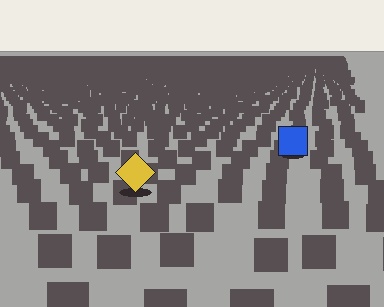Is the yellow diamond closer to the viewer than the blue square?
Yes. The yellow diamond is closer — you can tell from the texture gradient: the ground texture is coarser near it.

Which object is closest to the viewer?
The yellow diamond is closest. The texture marks near it are larger and more spread out.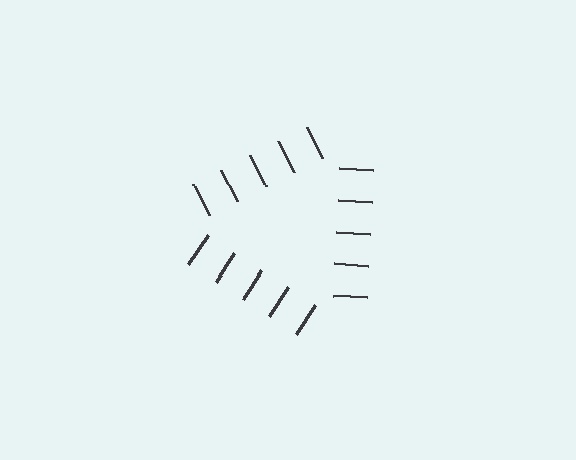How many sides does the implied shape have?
3 sides — the line-ends trace a triangle.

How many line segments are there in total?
15 — 5 along each of the 3 edges.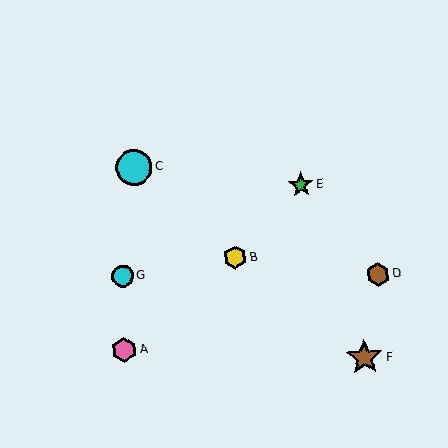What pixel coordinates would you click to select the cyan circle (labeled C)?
Click at (134, 167) to select the cyan circle C.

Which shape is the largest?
The brown star (labeled F) is the largest.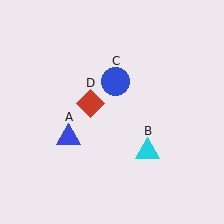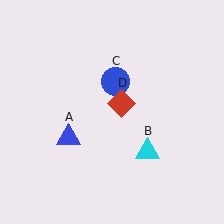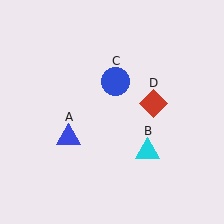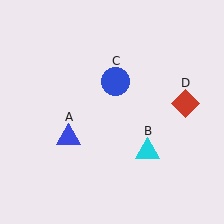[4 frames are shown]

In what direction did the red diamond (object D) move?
The red diamond (object D) moved right.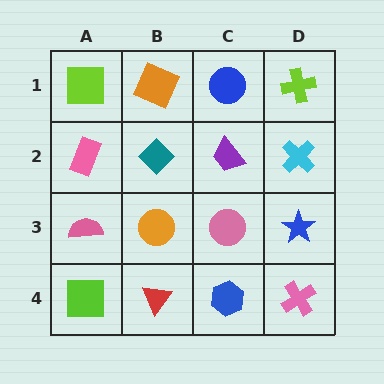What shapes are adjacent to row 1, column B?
A teal diamond (row 2, column B), a lime square (row 1, column A), a blue circle (row 1, column C).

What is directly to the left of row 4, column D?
A blue hexagon.